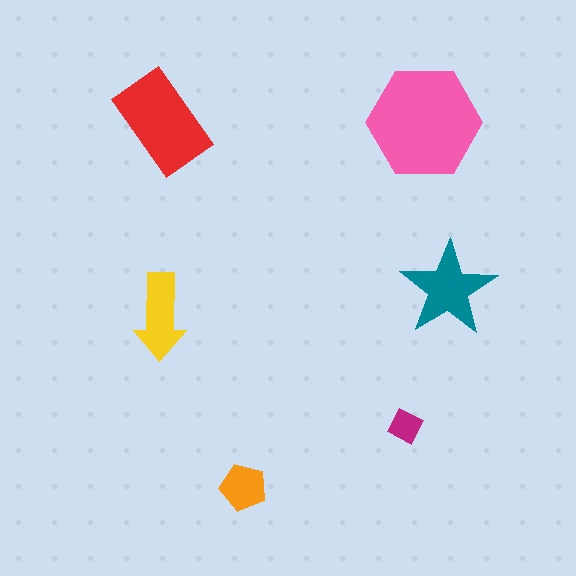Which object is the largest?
The pink hexagon.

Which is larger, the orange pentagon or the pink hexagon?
The pink hexagon.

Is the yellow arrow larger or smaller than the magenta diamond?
Larger.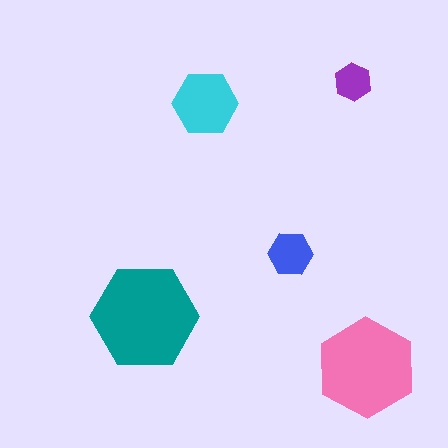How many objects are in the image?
There are 5 objects in the image.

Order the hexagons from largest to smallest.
the teal one, the pink one, the cyan one, the blue one, the purple one.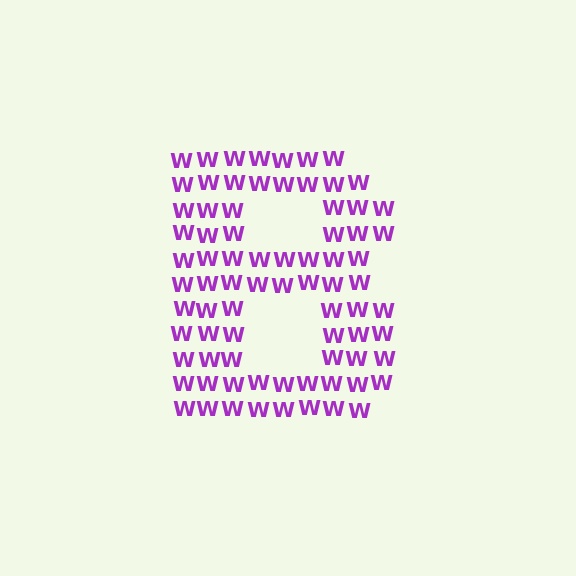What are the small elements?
The small elements are letter W's.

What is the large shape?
The large shape is the letter B.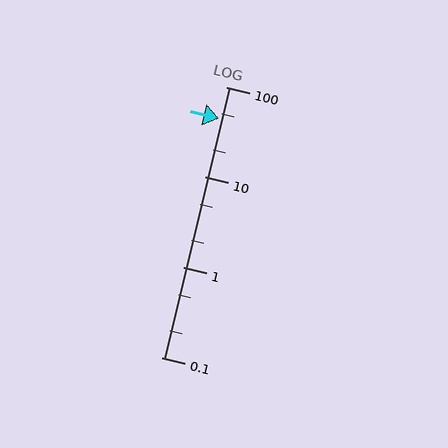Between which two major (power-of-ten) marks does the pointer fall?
The pointer is between 10 and 100.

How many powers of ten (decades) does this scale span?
The scale spans 3 decades, from 0.1 to 100.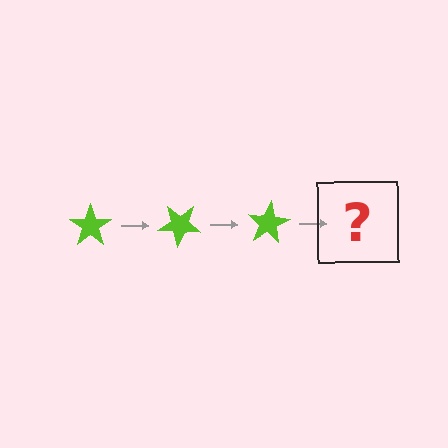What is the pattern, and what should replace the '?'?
The pattern is that the star rotates 40 degrees each step. The '?' should be a lime star rotated 120 degrees.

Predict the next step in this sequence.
The next step is a lime star rotated 120 degrees.